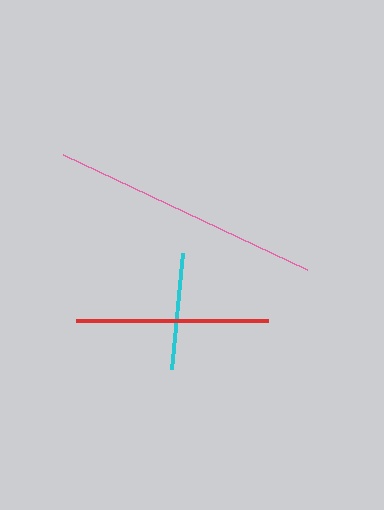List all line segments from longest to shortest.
From longest to shortest: pink, red, cyan.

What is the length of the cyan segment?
The cyan segment is approximately 117 pixels long.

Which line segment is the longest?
The pink line is the longest at approximately 270 pixels.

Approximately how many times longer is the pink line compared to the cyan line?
The pink line is approximately 2.3 times the length of the cyan line.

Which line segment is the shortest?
The cyan line is the shortest at approximately 117 pixels.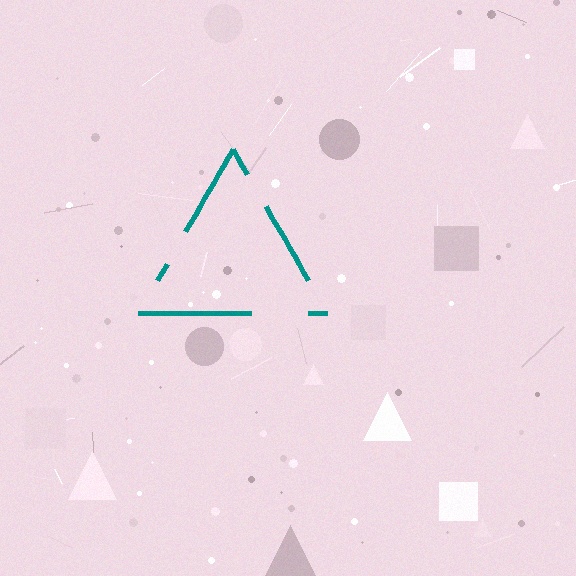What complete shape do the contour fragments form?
The contour fragments form a triangle.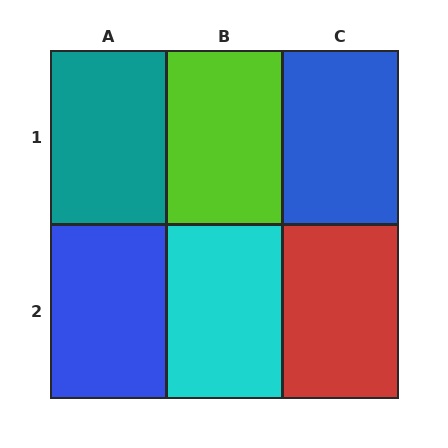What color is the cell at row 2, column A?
Blue.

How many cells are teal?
1 cell is teal.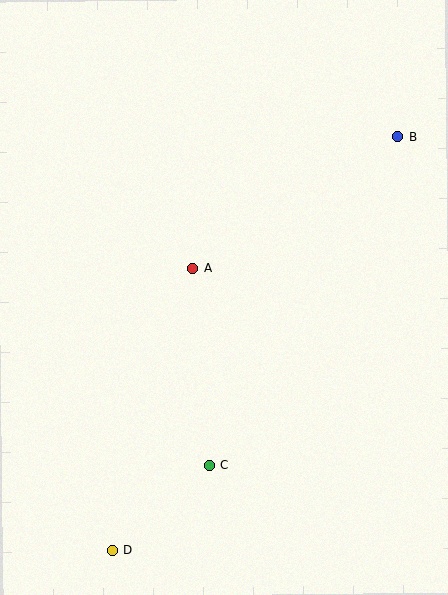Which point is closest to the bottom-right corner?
Point C is closest to the bottom-right corner.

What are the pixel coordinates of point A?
Point A is at (193, 268).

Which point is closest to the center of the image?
Point A at (193, 268) is closest to the center.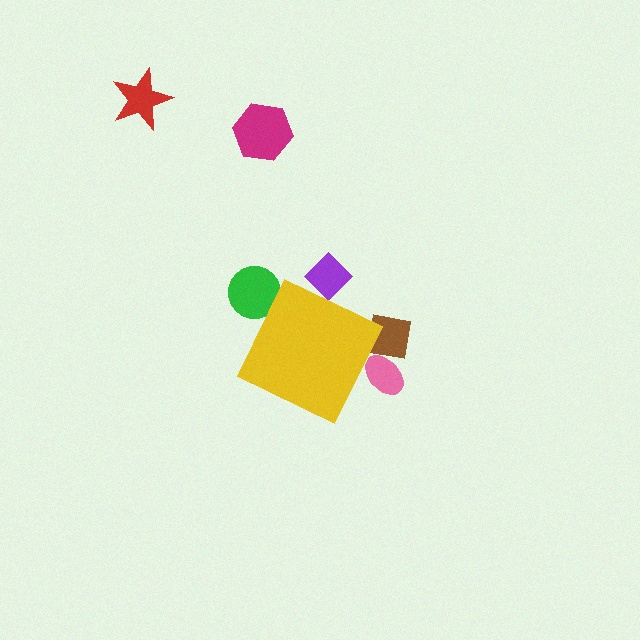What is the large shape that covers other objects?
A yellow diamond.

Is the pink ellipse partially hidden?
Yes, the pink ellipse is partially hidden behind the yellow diamond.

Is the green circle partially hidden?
Yes, the green circle is partially hidden behind the yellow diamond.